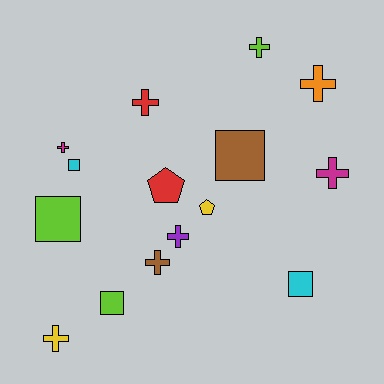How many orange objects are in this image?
There is 1 orange object.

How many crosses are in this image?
There are 8 crosses.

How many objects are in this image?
There are 15 objects.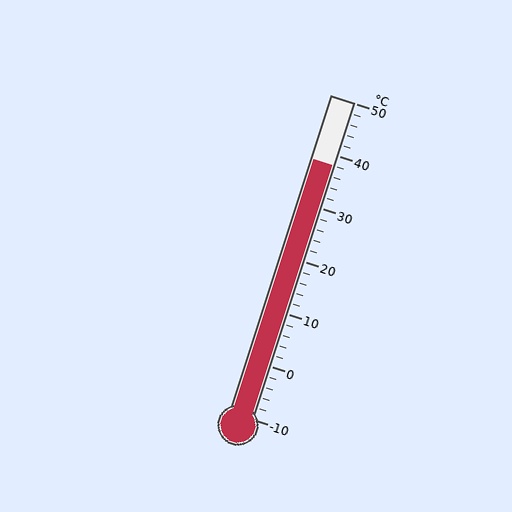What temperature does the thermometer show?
The thermometer shows approximately 38°C.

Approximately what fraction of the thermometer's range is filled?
The thermometer is filled to approximately 80% of its range.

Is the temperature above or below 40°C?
The temperature is below 40°C.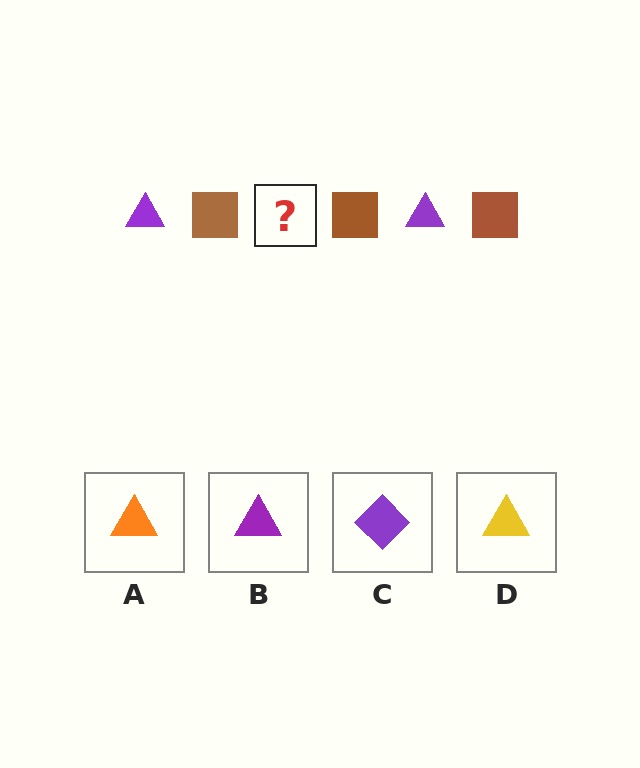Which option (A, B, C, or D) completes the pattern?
B.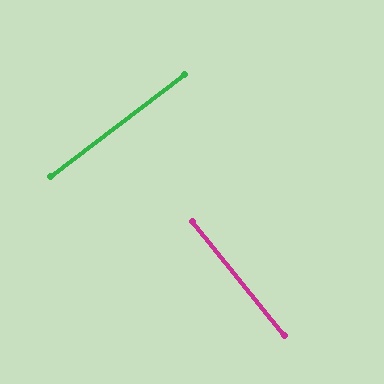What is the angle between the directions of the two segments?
Approximately 88 degrees.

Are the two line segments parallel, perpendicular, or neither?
Perpendicular — they meet at approximately 88°.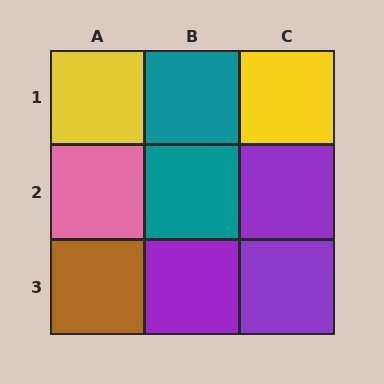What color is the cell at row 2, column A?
Pink.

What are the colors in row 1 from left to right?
Yellow, teal, yellow.